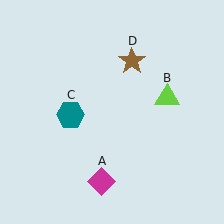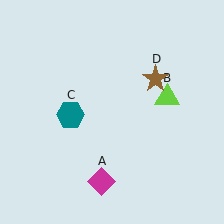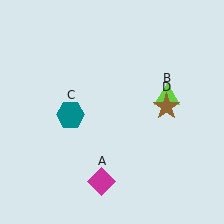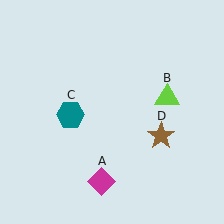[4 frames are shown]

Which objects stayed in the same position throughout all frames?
Magenta diamond (object A) and lime triangle (object B) and teal hexagon (object C) remained stationary.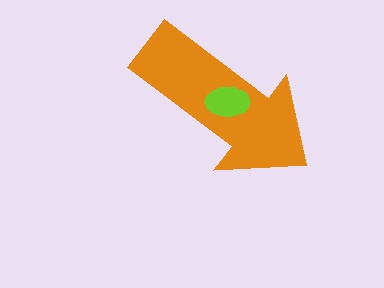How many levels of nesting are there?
2.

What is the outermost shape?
The orange arrow.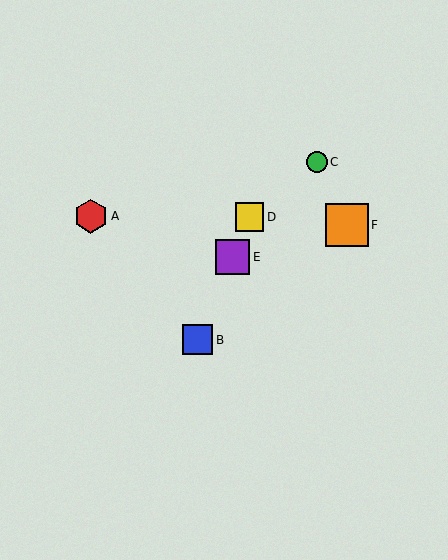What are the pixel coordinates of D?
Object D is at (250, 217).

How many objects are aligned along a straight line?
3 objects (B, D, E) are aligned along a straight line.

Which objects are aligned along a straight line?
Objects B, D, E are aligned along a straight line.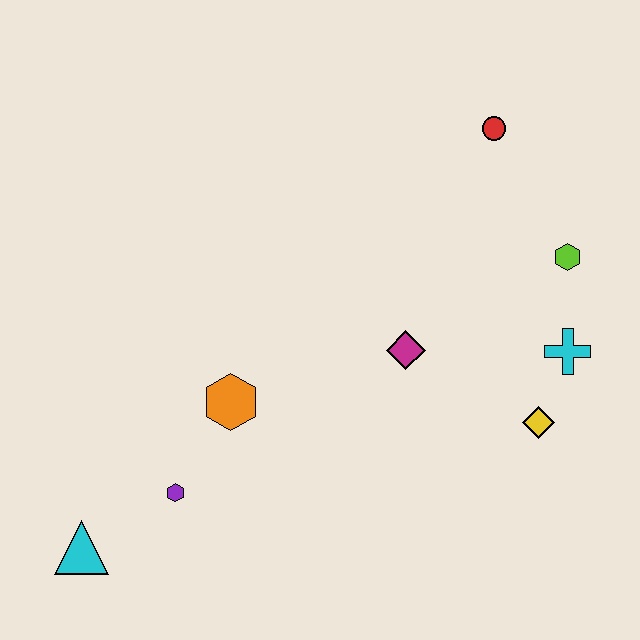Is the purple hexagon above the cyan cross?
No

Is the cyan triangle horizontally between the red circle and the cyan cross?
No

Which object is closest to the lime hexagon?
The cyan cross is closest to the lime hexagon.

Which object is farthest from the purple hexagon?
The red circle is farthest from the purple hexagon.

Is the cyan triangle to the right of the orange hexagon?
No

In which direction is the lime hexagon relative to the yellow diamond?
The lime hexagon is above the yellow diamond.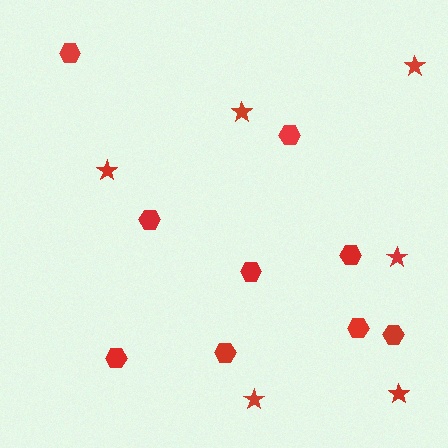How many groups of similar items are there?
There are 2 groups: one group of stars (6) and one group of hexagons (9).